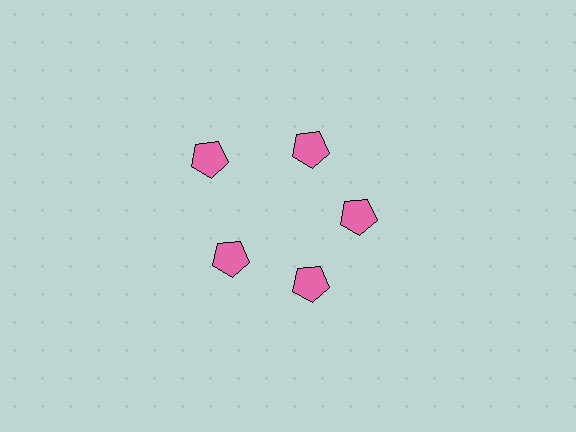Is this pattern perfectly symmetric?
No. The 5 pink pentagons are arranged in a ring, but one element near the 10 o'clock position is pushed outward from the center, breaking the 5-fold rotational symmetry.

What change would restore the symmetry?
The symmetry would be restored by moving it inward, back onto the ring so that all 5 pentagons sit at equal angles and equal distance from the center.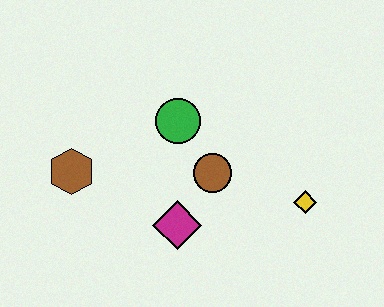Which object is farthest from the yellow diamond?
The brown hexagon is farthest from the yellow diamond.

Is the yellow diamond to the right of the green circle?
Yes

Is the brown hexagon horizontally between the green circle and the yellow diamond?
No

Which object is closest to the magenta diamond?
The brown circle is closest to the magenta diamond.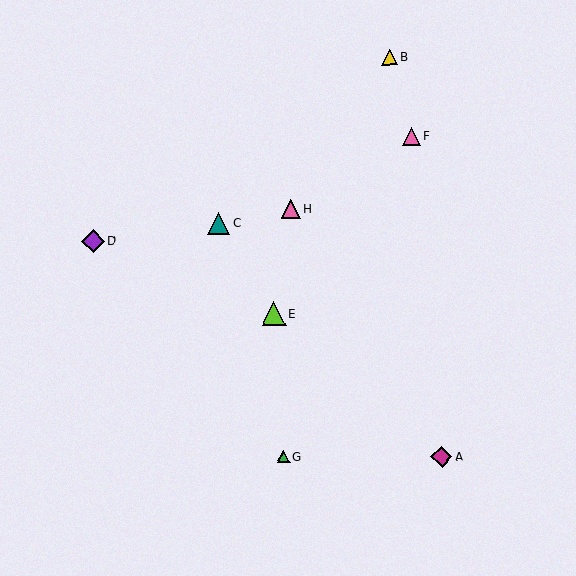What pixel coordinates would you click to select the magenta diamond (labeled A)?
Click at (442, 457) to select the magenta diamond A.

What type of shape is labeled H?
Shape H is a pink triangle.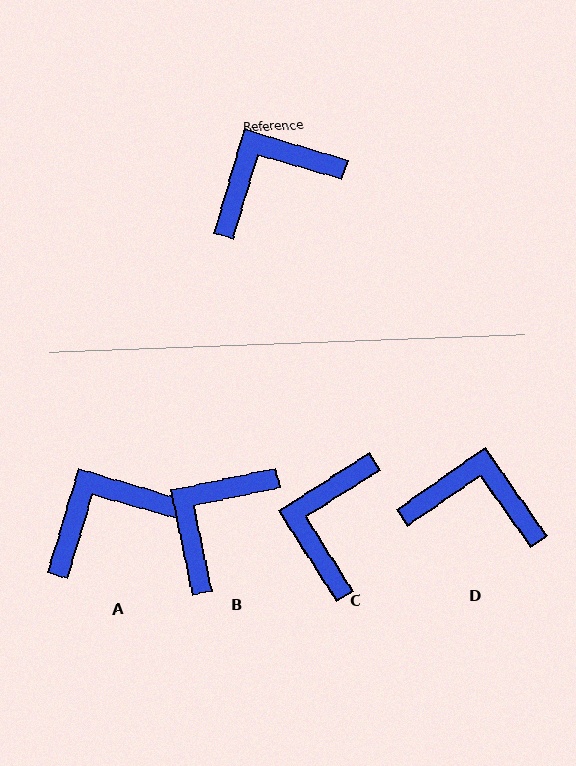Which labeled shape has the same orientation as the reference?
A.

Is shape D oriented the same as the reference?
No, it is off by about 38 degrees.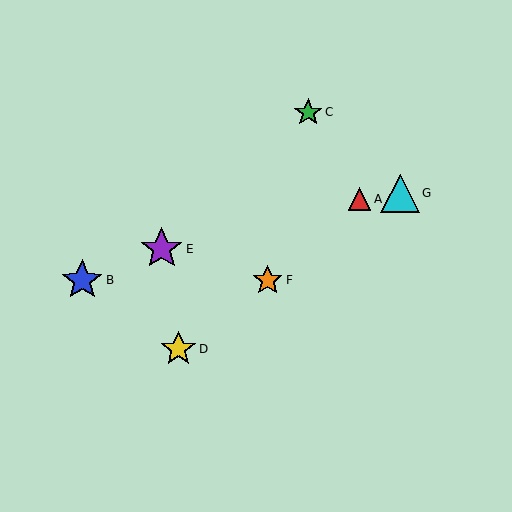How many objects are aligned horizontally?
2 objects (B, F) are aligned horizontally.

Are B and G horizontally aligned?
No, B is at y≈280 and G is at y≈193.